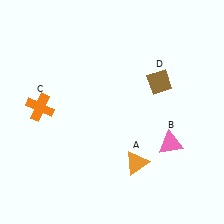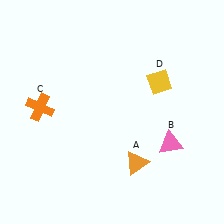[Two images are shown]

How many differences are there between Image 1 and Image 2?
There is 1 difference between the two images.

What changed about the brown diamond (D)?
In Image 1, D is brown. In Image 2, it changed to yellow.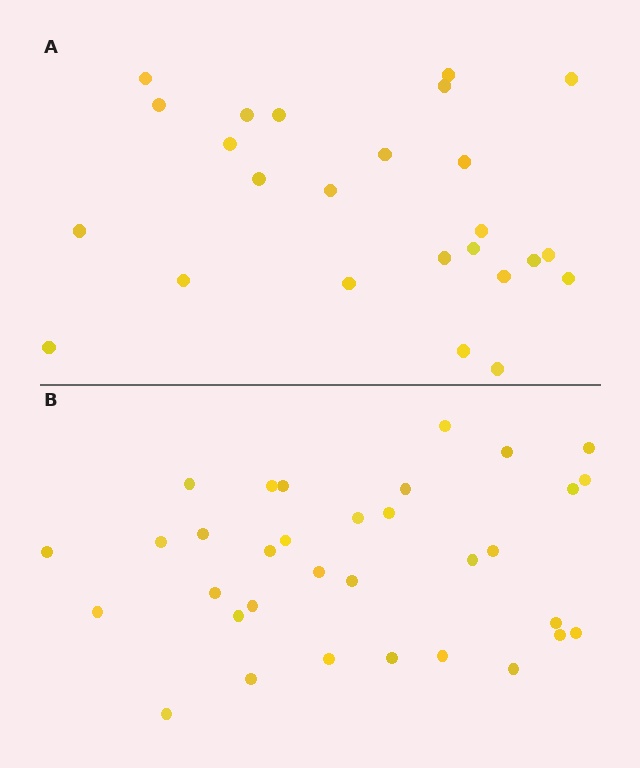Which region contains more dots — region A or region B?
Region B (the bottom region) has more dots.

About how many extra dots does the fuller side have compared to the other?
Region B has roughly 8 or so more dots than region A.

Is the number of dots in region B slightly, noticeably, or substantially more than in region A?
Region B has noticeably more, but not dramatically so. The ratio is roughly 1.3 to 1.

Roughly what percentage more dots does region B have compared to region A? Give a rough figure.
About 30% more.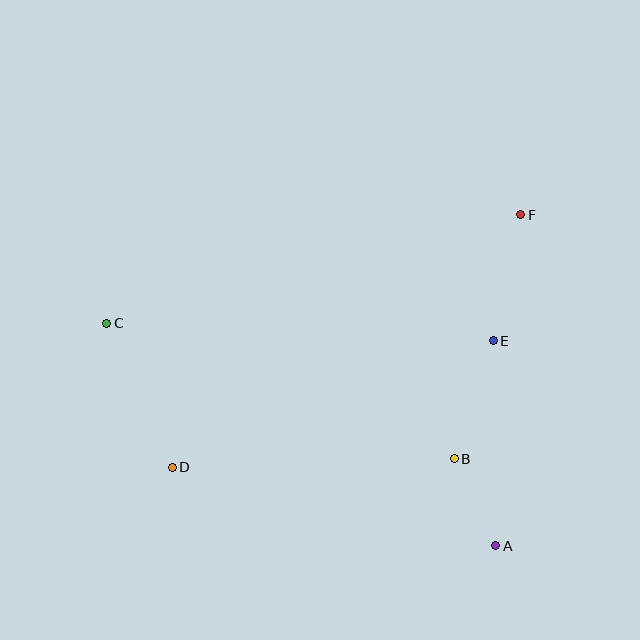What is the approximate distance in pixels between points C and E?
The distance between C and E is approximately 387 pixels.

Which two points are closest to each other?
Points A and B are closest to each other.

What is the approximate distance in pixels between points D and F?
The distance between D and F is approximately 430 pixels.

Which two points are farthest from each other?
Points A and C are farthest from each other.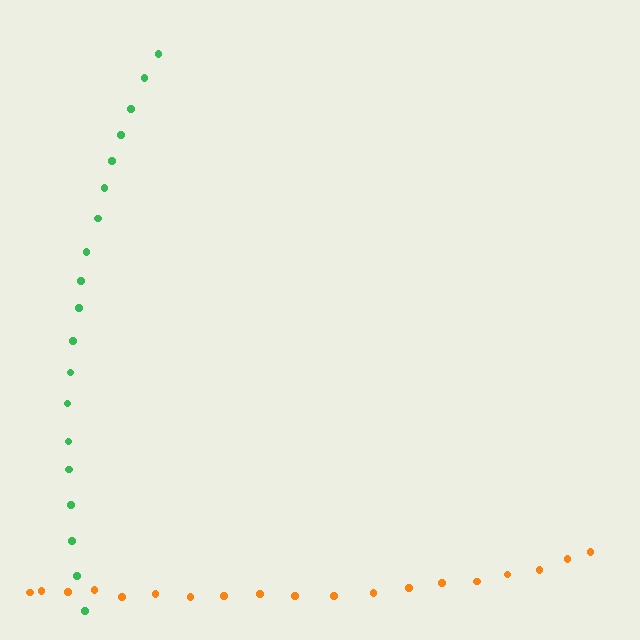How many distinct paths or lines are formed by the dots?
There are 2 distinct paths.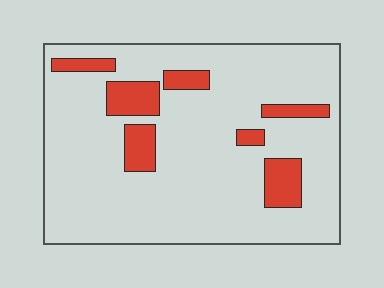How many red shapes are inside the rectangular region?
7.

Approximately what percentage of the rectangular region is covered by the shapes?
Approximately 15%.